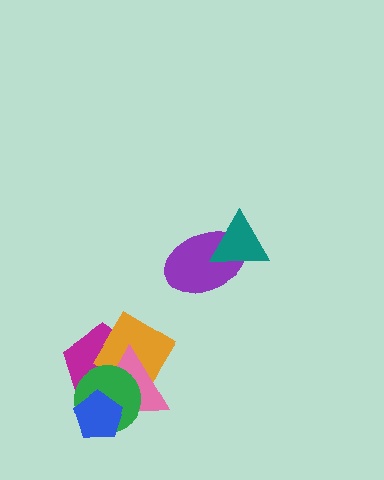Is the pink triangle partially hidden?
Yes, it is partially covered by another shape.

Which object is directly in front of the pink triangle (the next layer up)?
The green circle is directly in front of the pink triangle.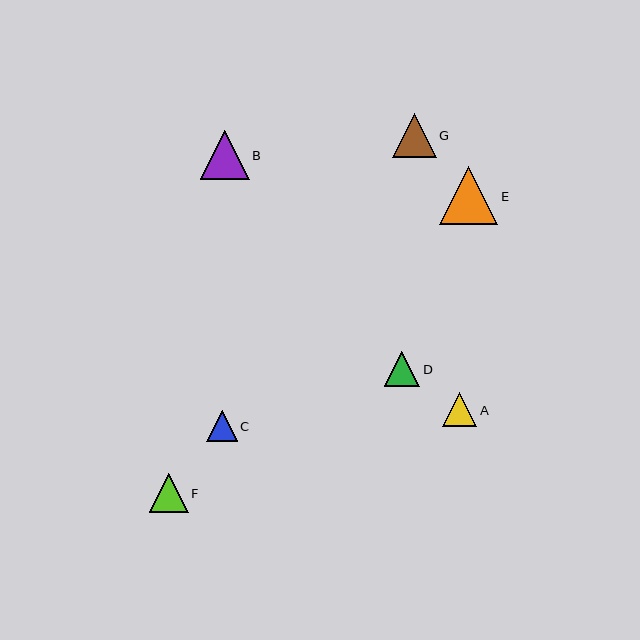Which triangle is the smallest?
Triangle C is the smallest with a size of approximately 31 pixels.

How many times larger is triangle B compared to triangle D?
Triangle B is approximately 1.4 times the size of triangle D.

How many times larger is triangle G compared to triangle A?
Triangle G is approximately 1.3 times the size of triangle A.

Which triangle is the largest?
Triangle E is the largest with a size of approximately 58 pixels.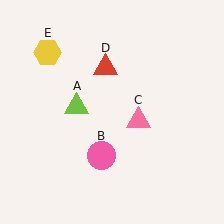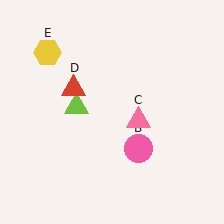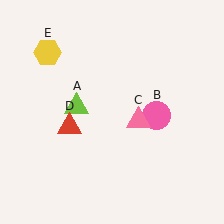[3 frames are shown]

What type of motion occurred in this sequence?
The pink circle (object B), red triangle (object D) rotated counterclockwise around the center of the scene.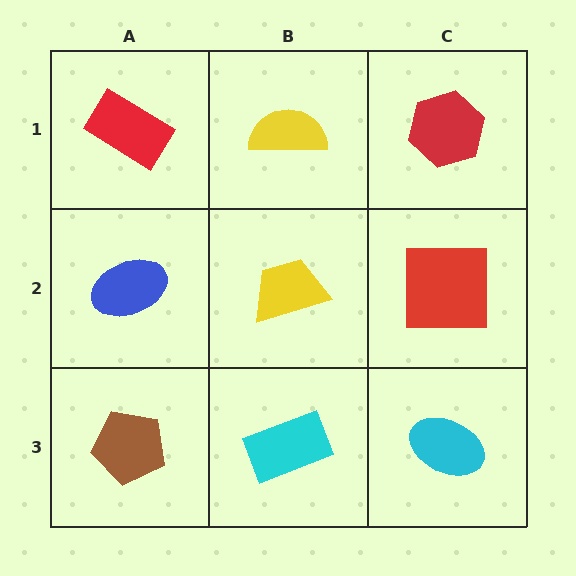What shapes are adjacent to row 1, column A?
A blue ellipse (row 2, column A), a yellow semicircle (row 1, column B).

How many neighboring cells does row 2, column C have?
3.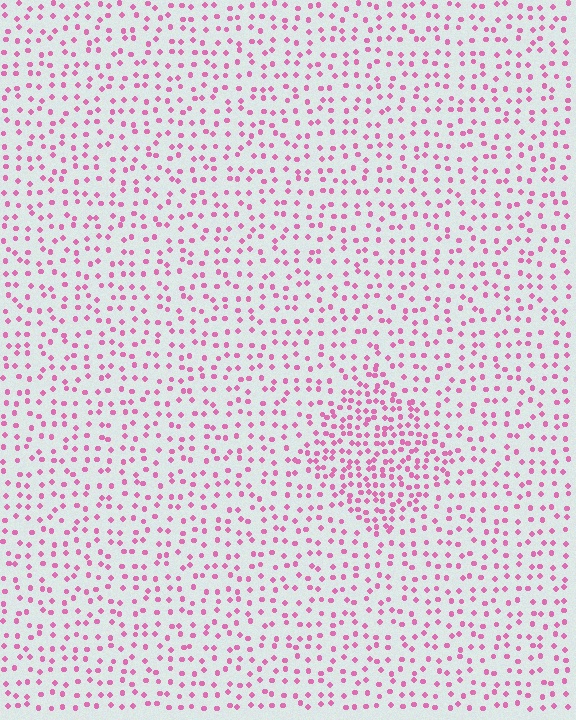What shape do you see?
I see a diamond.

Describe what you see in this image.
The image contains small pink elements arranged at two different densities. A diamond-shaped region is visible where the elements are more densely packed than the surrounding area.